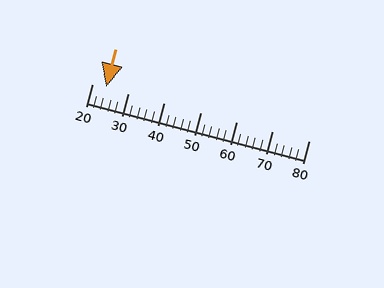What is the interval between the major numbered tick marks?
The major tick marks are spaced 10 units apart.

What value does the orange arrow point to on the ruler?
The orange arrow points to approximately 24.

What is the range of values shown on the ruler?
The ruler shows values from 20 to 80.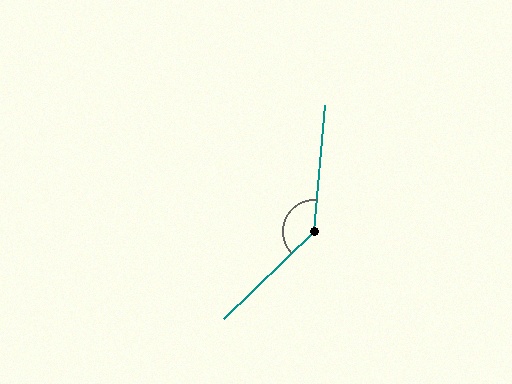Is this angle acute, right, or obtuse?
It is obtuse.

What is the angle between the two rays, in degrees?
Approximately 140 degrees.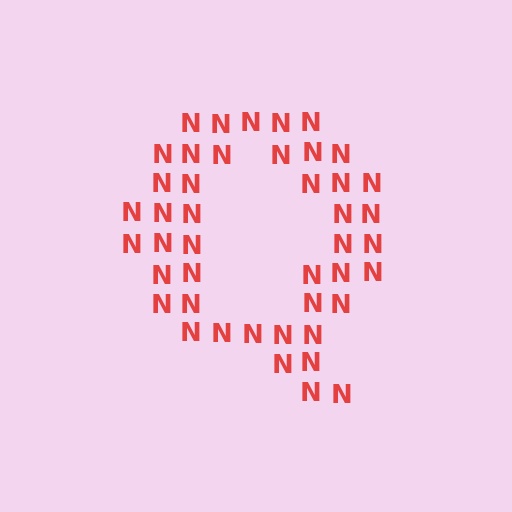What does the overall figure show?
The overall figure shows the letter Q.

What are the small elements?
The small elements are letter N's.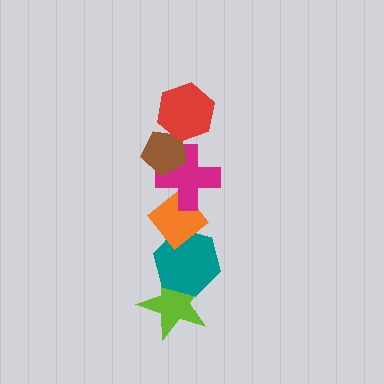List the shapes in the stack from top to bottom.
From top to bottom: the red hexagon, the brown pentagon, the magenta cross, the orange diamond, the teal hexagon, the lime star.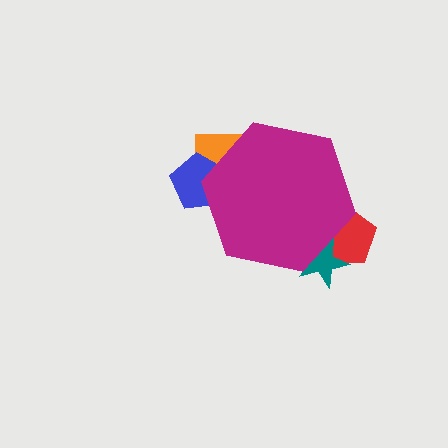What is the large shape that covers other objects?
A magenta hexagon.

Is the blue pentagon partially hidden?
Yes, the blue pentagon is partially hidden behind the magenta hexagon.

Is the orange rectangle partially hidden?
Yes, the orange rectangle is partially hidden behind the magenta hexagon.